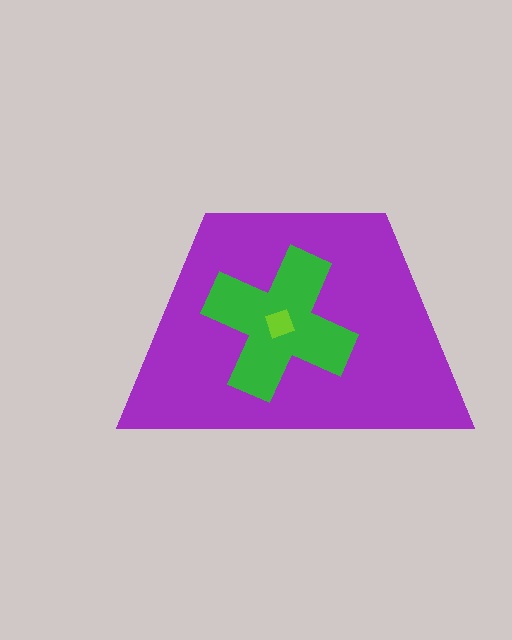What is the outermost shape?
The purple trapezoid.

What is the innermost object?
The lime diamond.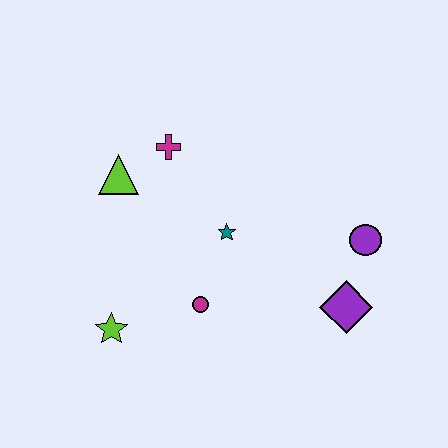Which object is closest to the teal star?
The magenta circle is closest to the teal star.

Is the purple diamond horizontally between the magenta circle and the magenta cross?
No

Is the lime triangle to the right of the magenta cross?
No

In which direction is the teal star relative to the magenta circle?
The teal star is above the magenta circle.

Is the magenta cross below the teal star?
No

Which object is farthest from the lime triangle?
The purple diamond is farthest from the lime triangle.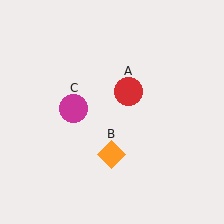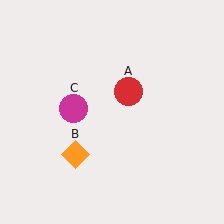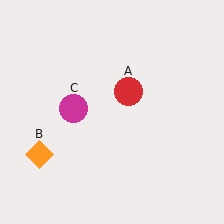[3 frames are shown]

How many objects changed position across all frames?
1 object changed position: orange diamond (object B).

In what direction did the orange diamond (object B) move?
The orange diamond (object B) moved left.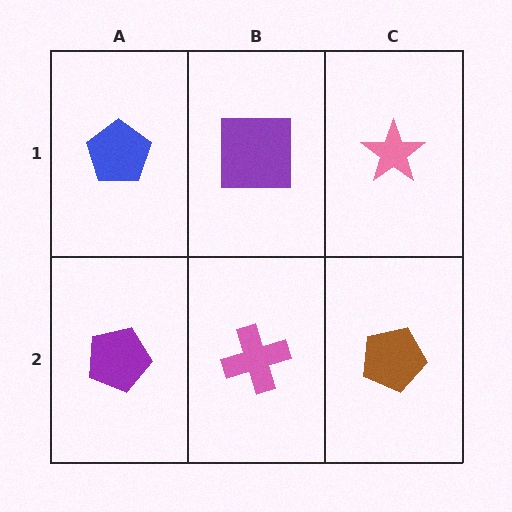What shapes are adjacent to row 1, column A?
A purple pentagon (row 2, column A), a purple square (row 1, column B).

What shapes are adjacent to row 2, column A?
A blue pentagon (row 1, column A), a pink cross (row 2, column B).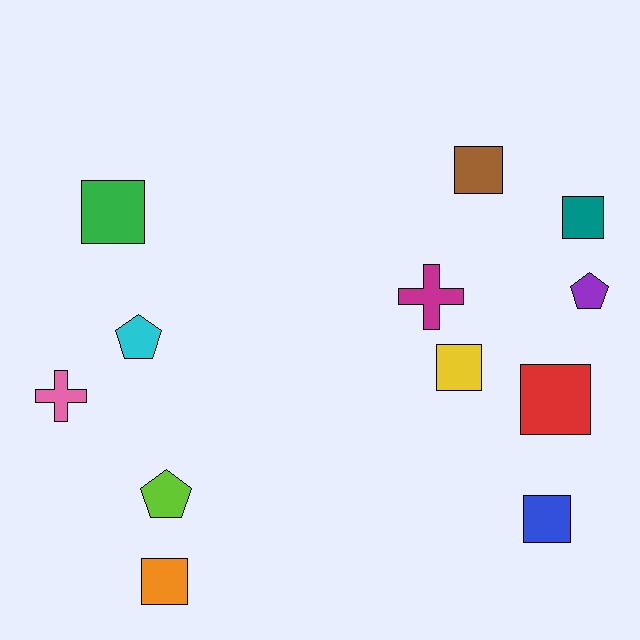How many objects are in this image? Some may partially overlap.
There are 12 objects.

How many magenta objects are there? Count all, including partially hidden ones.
There is 1 magenta object.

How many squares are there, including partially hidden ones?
There are 7 squares.